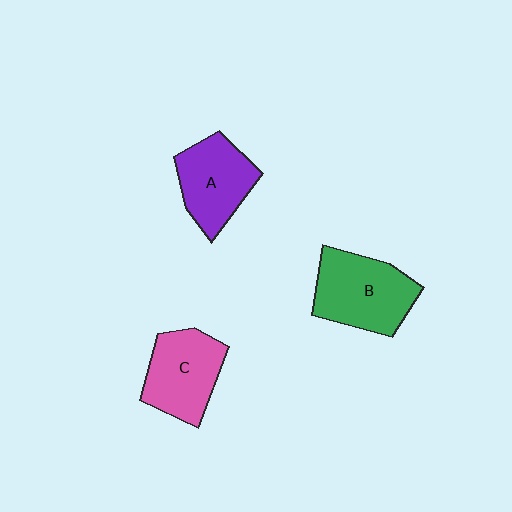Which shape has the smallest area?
Shape A (purple).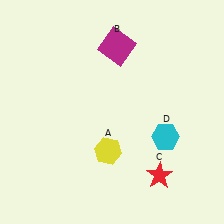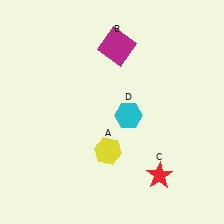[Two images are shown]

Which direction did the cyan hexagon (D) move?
The cyan hexagon (D) moved left.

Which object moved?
The cyan hexagon (D) moved left.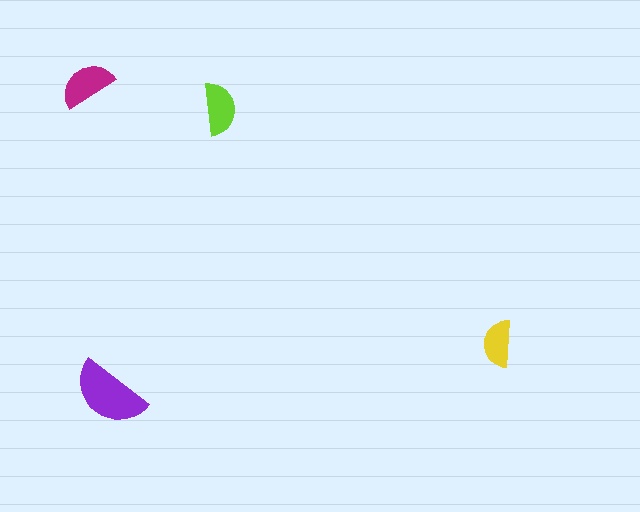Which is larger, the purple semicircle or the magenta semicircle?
The purple one.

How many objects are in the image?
There are 4 objects in the image.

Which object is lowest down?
The purple semicircle is bottommost.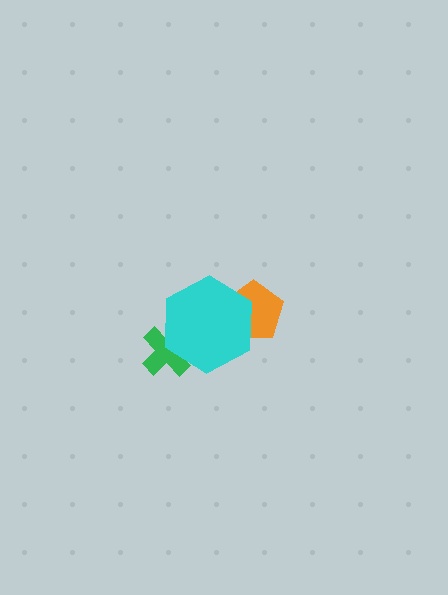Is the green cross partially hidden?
Yes, it is partially covered by another shape.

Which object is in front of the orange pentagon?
The cyan hexagon is in front of the orange pentagon.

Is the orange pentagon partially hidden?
Yes, it is partially covered by another shape.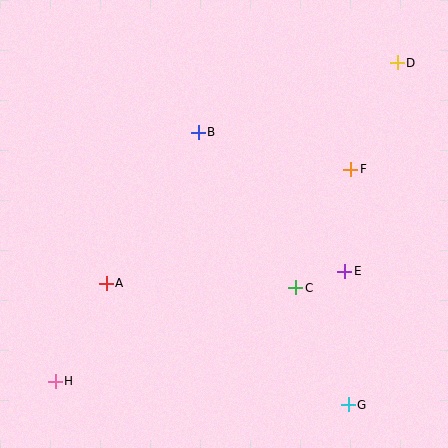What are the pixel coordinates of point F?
Point F is at (351, 169).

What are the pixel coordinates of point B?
Point B is at (198, 132).